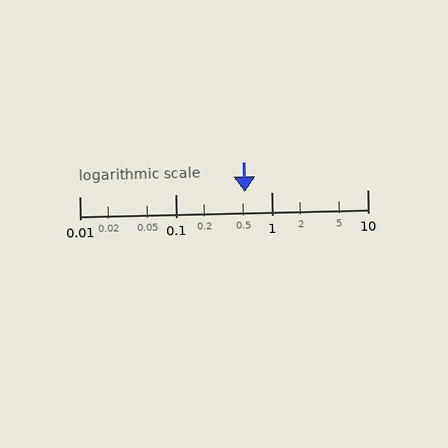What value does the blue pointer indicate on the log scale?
The pointer indicates approximately 0.53.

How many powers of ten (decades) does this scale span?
The scale spans 3 decades, from 0.01 to 10.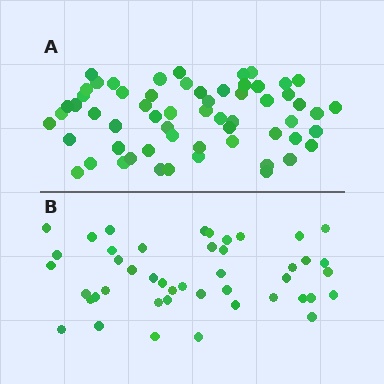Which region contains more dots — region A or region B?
Region A (the top region) has more dots.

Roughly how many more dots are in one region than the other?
Region A has approximately 15 more dots than region B.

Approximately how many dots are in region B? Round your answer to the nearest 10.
About 40 dots. (The exact count is 45, which rounds to 40.)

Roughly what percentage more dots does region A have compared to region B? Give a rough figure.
About 35% more.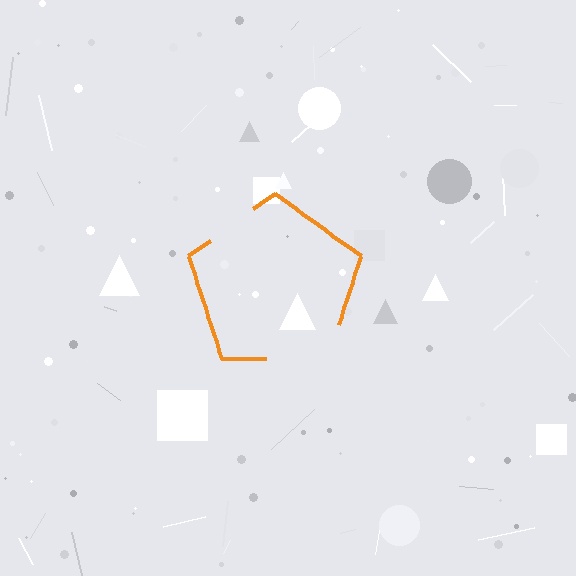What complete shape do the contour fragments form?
The contour fragments form a pentagon.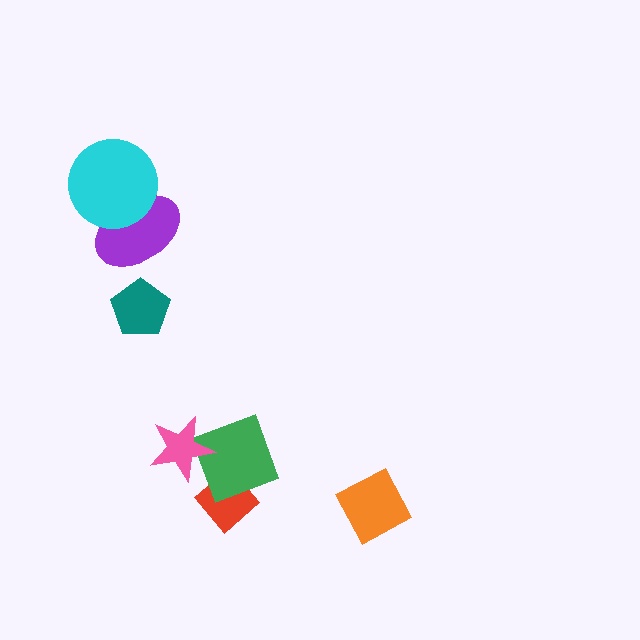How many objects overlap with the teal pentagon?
0 objects overlap with the teal pentagon.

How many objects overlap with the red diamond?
1 object overlaps with the red diamond.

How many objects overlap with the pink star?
1 object overlaps with the pink star.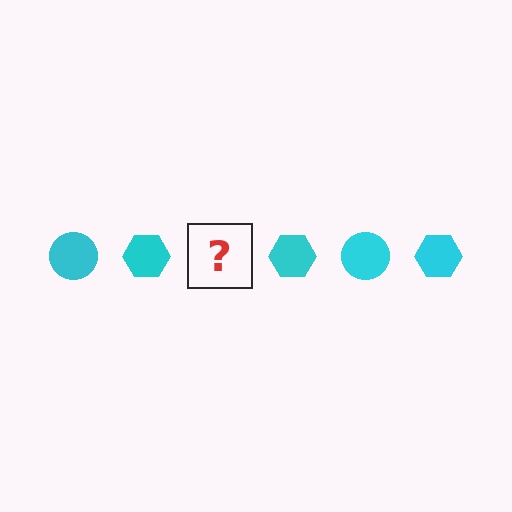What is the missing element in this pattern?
The missing element is a cyan circle.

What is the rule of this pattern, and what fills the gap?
The rule is that the pattern cycles through circle, hexagon shapes in cyan. The gap should be filled with a cyan circle.